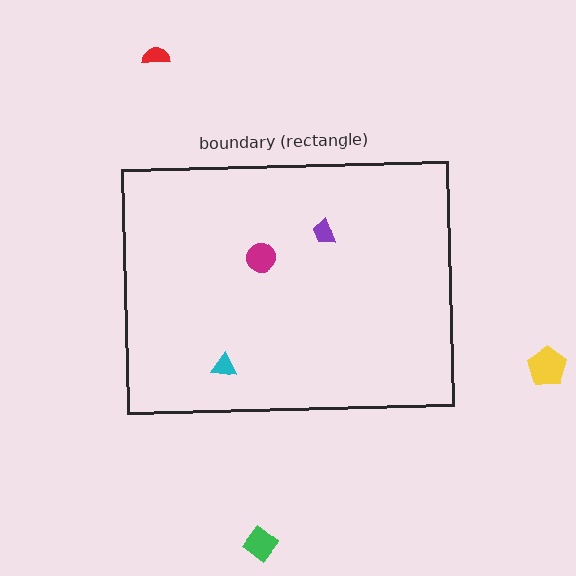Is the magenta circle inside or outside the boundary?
Inside.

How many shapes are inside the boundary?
3 inside, 3 outside.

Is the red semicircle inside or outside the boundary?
Outside.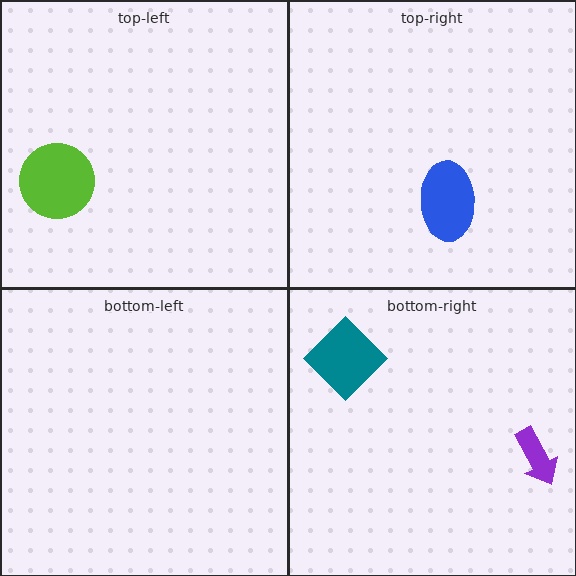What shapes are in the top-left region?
The lime circle.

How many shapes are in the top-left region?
1.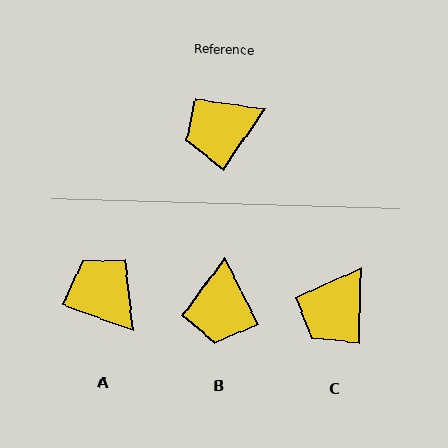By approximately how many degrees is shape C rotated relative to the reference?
Approximately 33 degrees counter-clockwise.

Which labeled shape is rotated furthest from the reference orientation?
A, about 76 degrees away.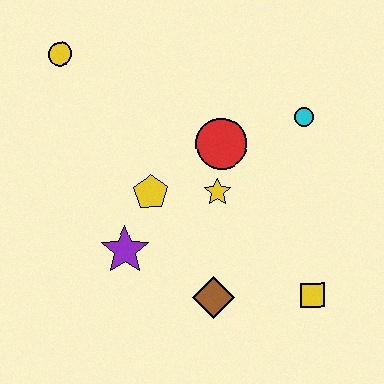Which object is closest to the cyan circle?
The red circle is closest to the cyan circle.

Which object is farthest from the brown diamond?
The yellow circle is farthest from the brown diamond.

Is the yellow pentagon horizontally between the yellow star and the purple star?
Yes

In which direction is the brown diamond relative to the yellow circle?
The brown diamond is below the yellow circle.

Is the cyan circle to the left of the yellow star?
No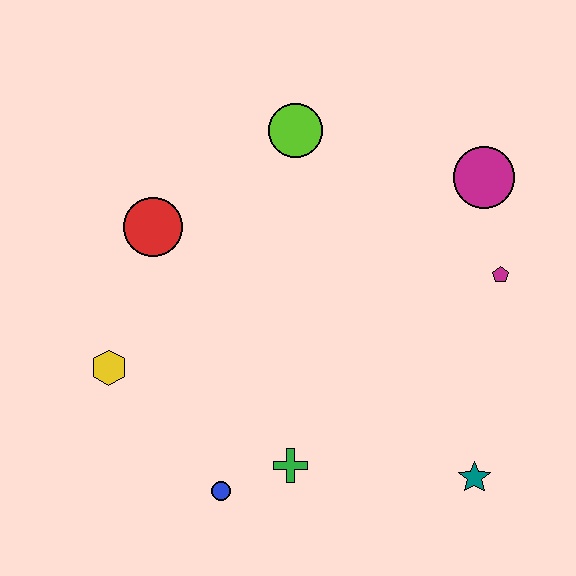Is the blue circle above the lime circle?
No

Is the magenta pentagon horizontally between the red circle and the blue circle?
No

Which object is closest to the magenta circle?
The magenta pentagon is closest to the magenta circle.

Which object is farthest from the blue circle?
The magenta circle is farthest from the blue circle.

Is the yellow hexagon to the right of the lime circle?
No